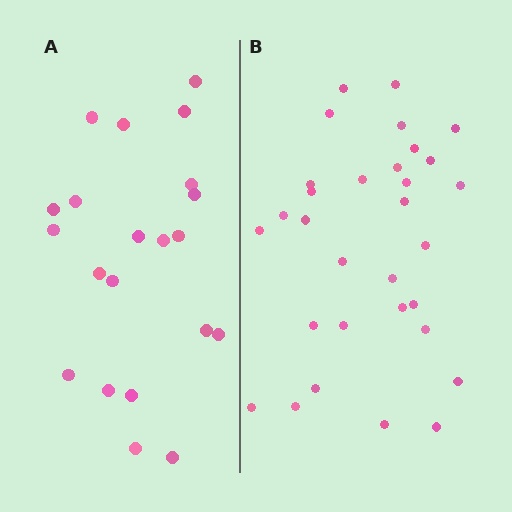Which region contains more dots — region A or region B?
Region B (the right region) has more dots.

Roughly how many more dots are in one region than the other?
Region B has roughly 10 or so more dots than region A.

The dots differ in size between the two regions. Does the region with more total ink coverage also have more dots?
No. Region A has more total ink coverage because its dots are larger, but region B actually contains more individual dots. Total area can be misleading — the number of items is what matters here.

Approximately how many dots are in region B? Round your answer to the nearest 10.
About 30 dots. (The exact count is 31, which rounds to 30.)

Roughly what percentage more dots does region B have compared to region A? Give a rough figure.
About 50% more.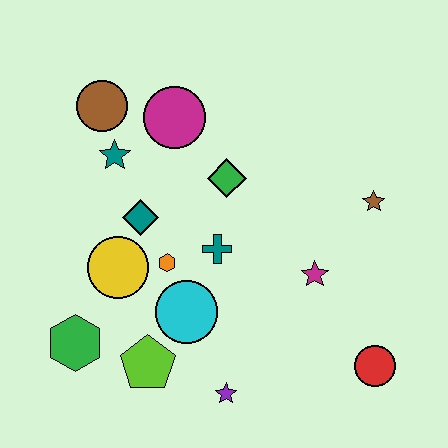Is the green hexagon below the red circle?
No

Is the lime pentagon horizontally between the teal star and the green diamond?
Yes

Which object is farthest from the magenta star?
The brown circle is farthest from the magenta star.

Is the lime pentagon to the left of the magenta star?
Yes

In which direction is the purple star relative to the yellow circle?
The purple star is below the yellow circle.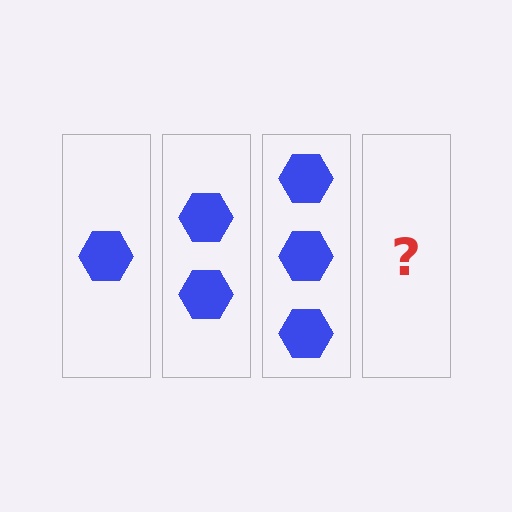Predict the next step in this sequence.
The next step is 4 hexagons.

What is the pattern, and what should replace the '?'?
The pattern is that each step adds one more hexagon. The '?' should be 4 hexagons.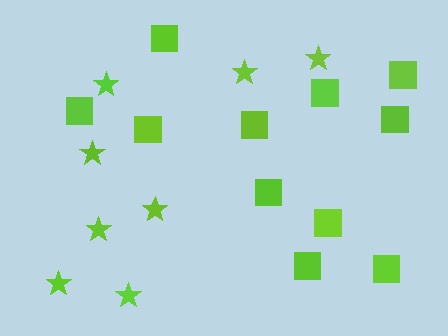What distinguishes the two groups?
There are 2 groups: one group of stars (8) and one group of squares (11).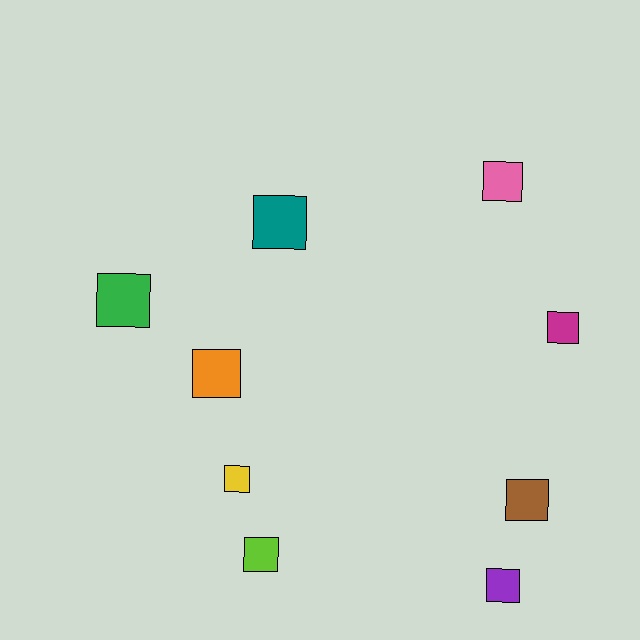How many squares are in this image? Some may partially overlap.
There are 9 squares.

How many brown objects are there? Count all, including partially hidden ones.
There is 1 brown object.